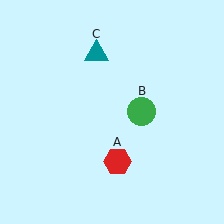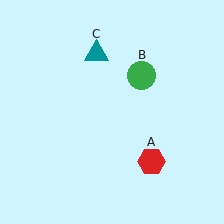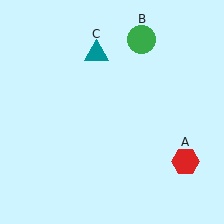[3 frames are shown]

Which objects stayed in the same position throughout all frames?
Teal triangle (object C) remained stationary.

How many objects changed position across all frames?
2 objects changed position: red hexagon (object A), green circle (object B).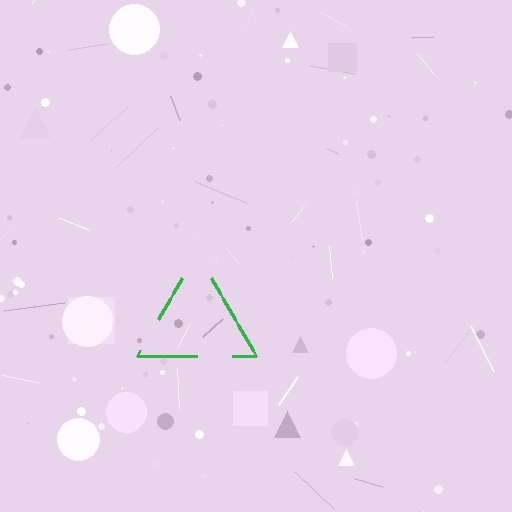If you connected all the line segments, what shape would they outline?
They would outline a triangle.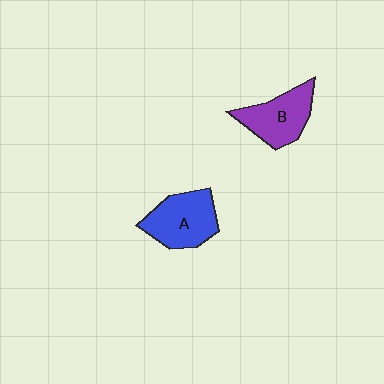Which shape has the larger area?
Shape A (blue).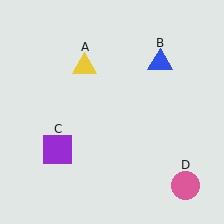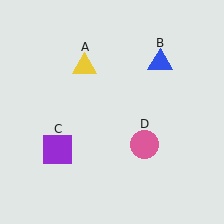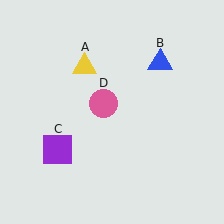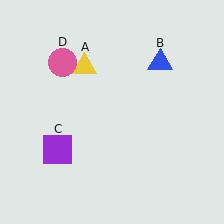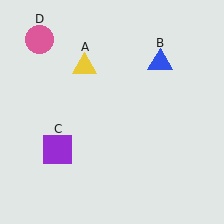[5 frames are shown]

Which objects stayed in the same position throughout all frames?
Yellow triangle (object A) and blue triangle (object B) and purple square (object C) remained stationary.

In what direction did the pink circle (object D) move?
The pink circle (object D) moved up and to the left.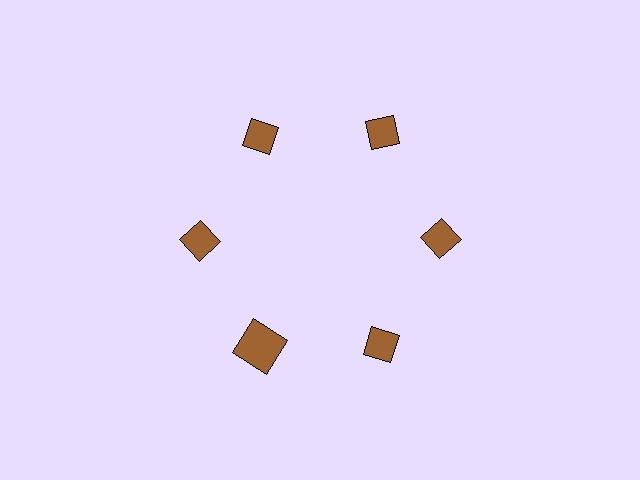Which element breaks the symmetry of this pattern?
The brown square at roughly the 7 o'clock position breaks the symmetry. All other shapes are brown diamonds.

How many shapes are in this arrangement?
There are 6 shapes arranged in a ring pattern.